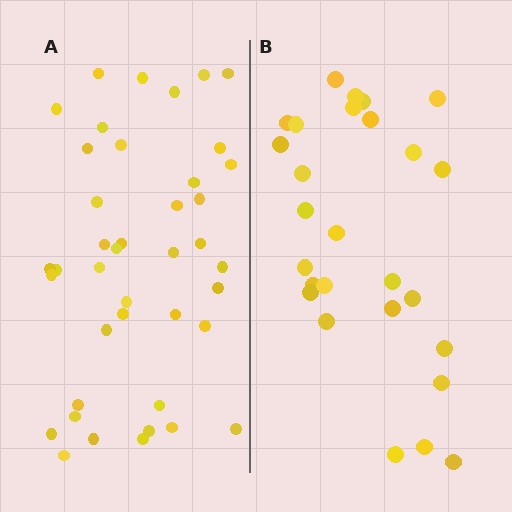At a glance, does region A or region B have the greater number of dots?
Region A (the left region) has more dots.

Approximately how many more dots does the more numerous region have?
Region A has approximately 15 more dots than region B.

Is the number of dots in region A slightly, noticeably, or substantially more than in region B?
Region A has substantially more. The ratio is roughly 1.5 to 1.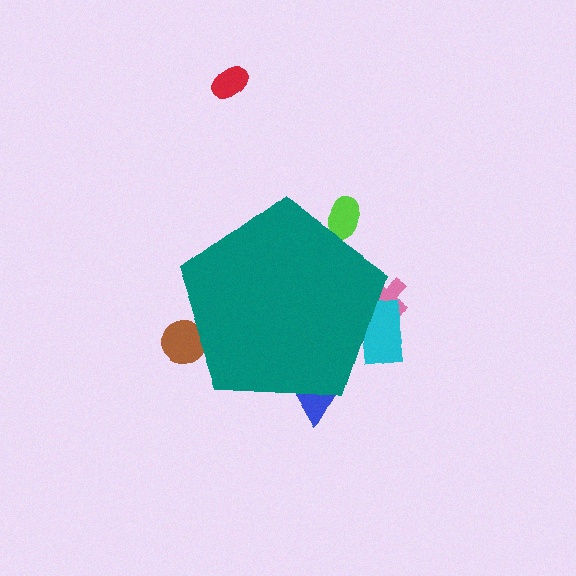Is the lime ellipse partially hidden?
Yes, the lime ellipse is partially hidden behind the teal pentagon.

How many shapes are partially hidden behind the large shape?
5 shapes are partially hidden.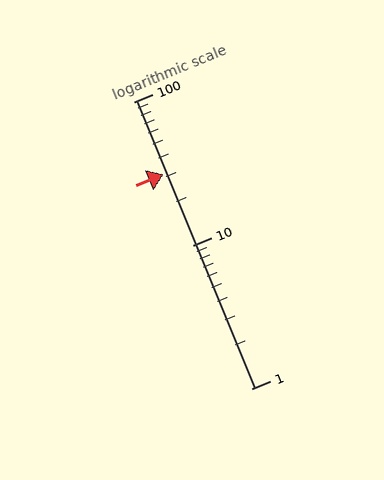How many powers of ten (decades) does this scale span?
The scale spans 2 decades, from 1 to 100.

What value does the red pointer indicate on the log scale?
The pointer indicates approximately 31.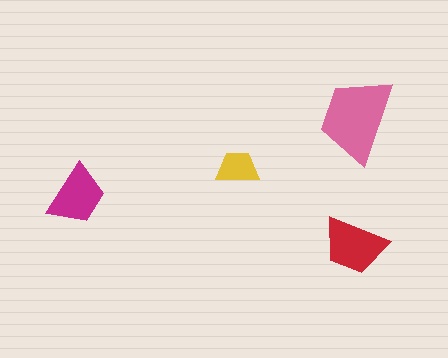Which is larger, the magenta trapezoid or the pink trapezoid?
The pink one.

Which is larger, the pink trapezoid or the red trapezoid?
The pink one.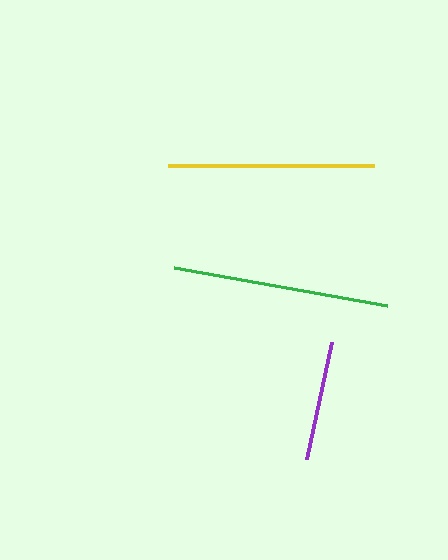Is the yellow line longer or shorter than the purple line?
The yellow line is longer than the purple line.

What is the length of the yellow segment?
The yellow segment is approximately 206 pixels long.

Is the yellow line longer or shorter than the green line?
The green line is longer than the yellow line.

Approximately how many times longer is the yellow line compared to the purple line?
The yellow line is approximately 1.7 times the length of the purple line.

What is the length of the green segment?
The green segment is approximately 216 pixels long.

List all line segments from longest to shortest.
From longest to shortest: green, yellow, purple.